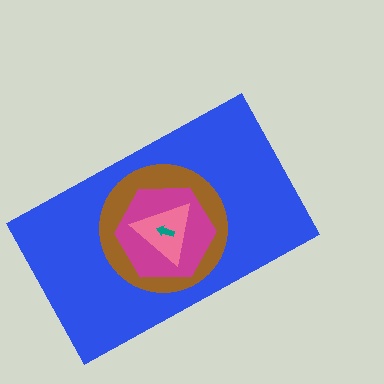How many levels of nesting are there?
5.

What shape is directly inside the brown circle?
The magenta hexagon.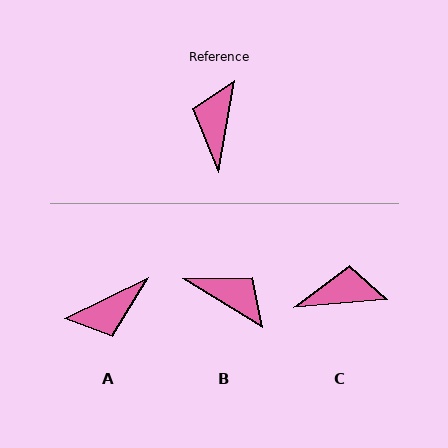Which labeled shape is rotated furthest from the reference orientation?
A, about 126 degrees away.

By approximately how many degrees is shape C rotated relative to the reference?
Approximately 76 degrees clockwise.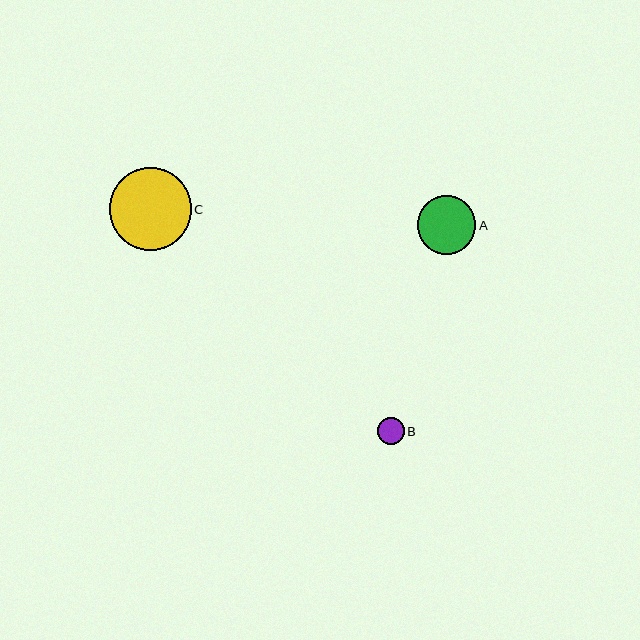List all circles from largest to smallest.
From largest to smallest: C, A, B.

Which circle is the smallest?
Circle B is the smallest with a size of approximately 27 pixels.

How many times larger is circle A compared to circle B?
Circle A is approximately 2.2 times the size of circle B.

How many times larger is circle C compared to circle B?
Circle C is approximately 3.0 times the size of circle B.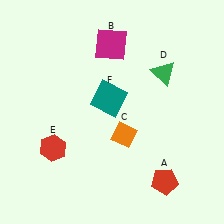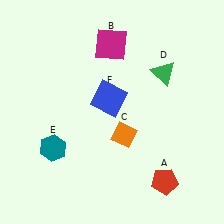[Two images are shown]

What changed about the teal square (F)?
In Image 1, F is teal. In Image 2, it changed to blue.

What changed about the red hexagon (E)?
In Image 1, E is red. In Image 2, it changed to teal.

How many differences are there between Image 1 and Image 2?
There are 2 differences between the two images.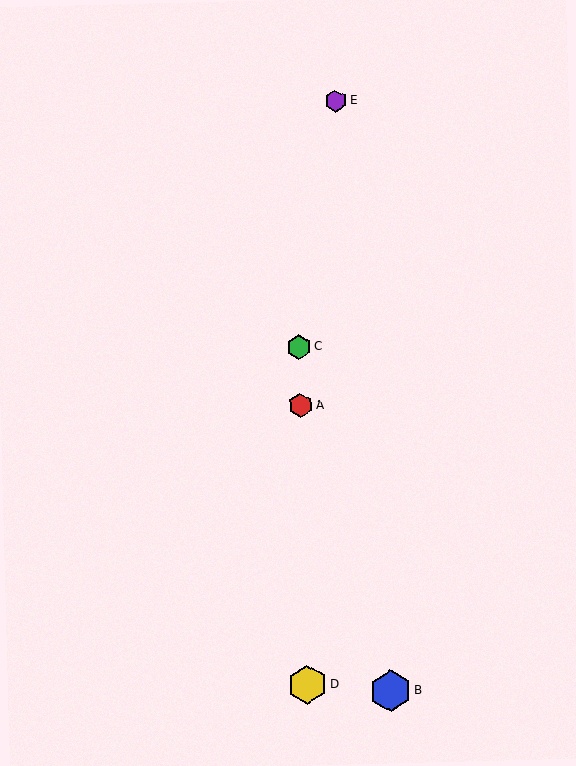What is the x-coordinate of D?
Object D is at x≈308.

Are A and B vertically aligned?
No, A is at x≈300 and B is at x≈390.